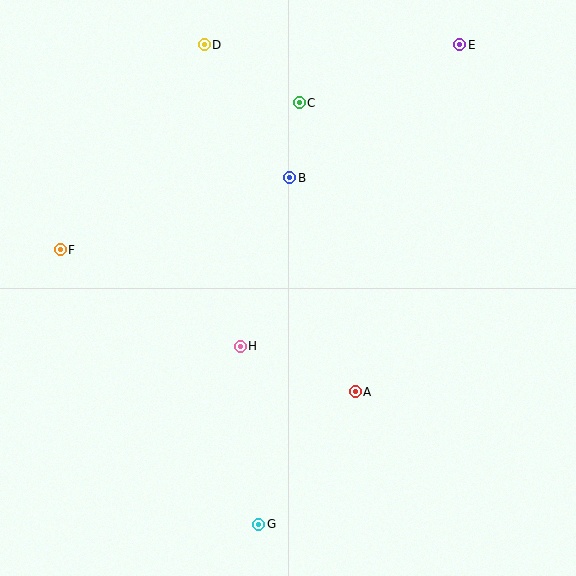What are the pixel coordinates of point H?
Point H is at (240, 346).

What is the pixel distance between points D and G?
The distance between D and G is 483 pixels.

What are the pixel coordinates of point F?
Point F is at (60, 250).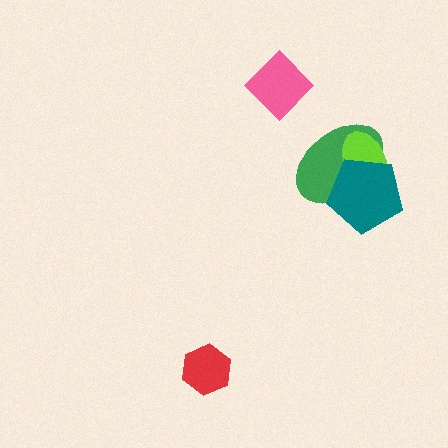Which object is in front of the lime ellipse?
The teal pentagon is in front of the lime ellipse.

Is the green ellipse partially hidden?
Yes, it is partially covered by another shape.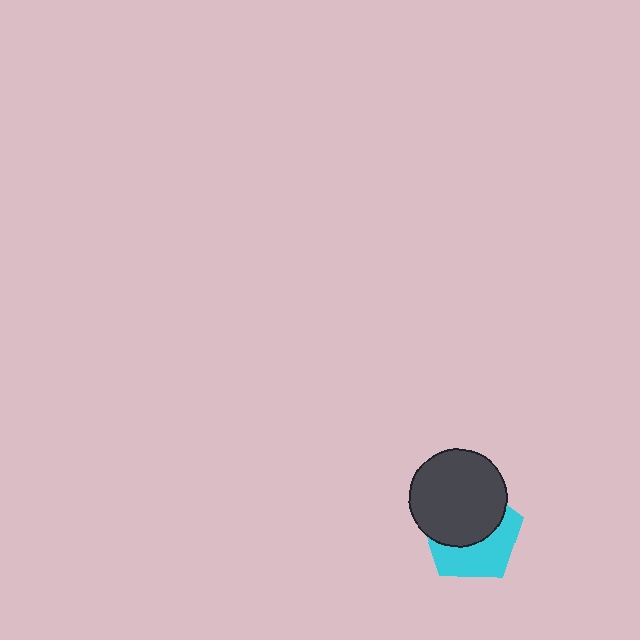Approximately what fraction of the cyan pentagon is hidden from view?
Roughly 54% of the cyan pentagon is hidden behind the dark gray circle.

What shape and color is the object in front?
The object in front is a dark gray circle.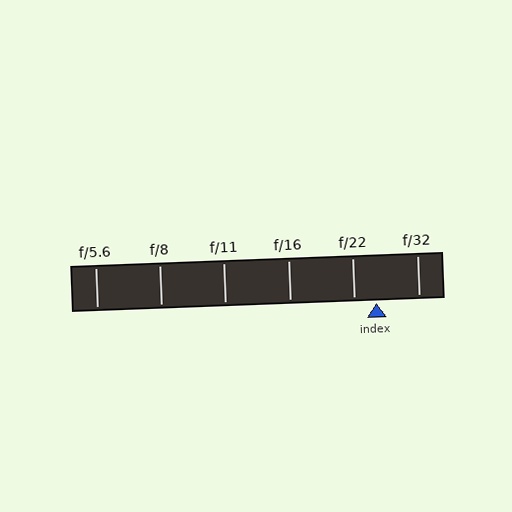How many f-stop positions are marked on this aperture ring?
There are 6 f-stop positions marked.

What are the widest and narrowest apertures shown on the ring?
The widest aperture shown is f/5.6 and the narrowest is f/32.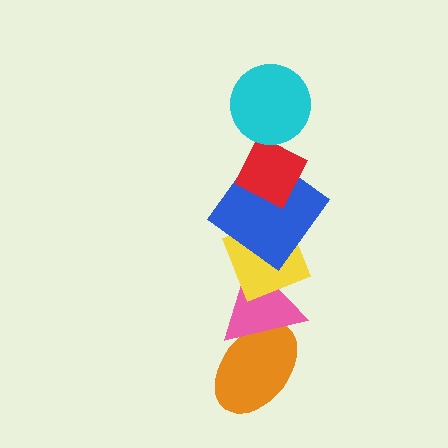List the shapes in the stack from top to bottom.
From top to bottom: the cyan circle, the red diamond, the blue diamond, the yellow diamond, the pink triangle, the orange ellipse.